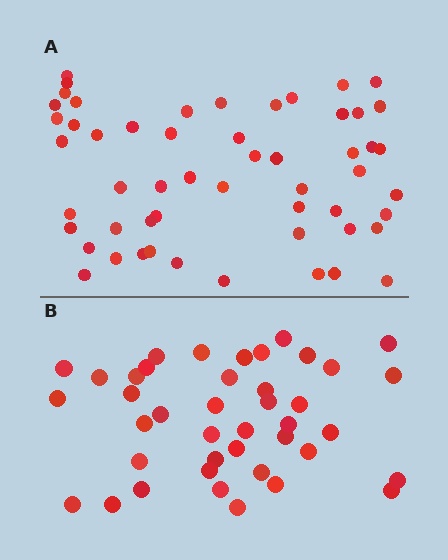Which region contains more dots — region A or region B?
Region A (the top region) has more dots.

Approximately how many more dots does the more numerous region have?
Region A has approximately 15 more dots than region B.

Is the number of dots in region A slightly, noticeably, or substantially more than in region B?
Region A has noticeably more, but not dramatically so. The ratio is roughly 1.3 to 1.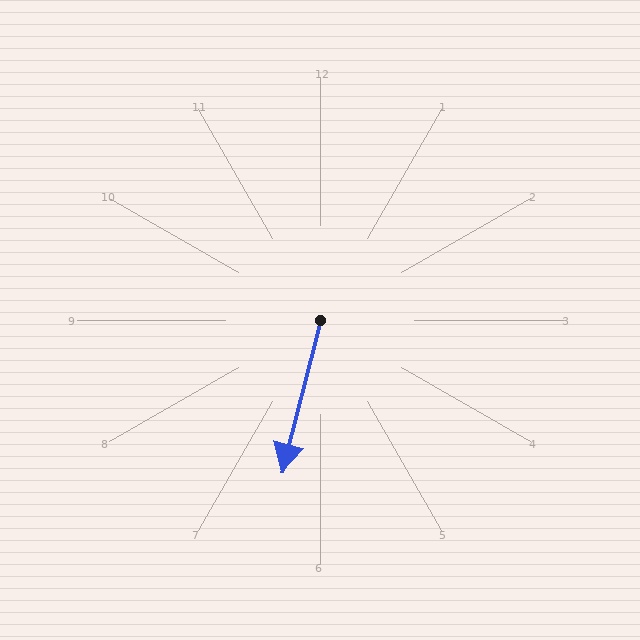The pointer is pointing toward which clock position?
Roughly 6 o'clock.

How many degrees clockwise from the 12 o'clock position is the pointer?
Approximately 194 degrees.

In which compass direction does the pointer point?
South.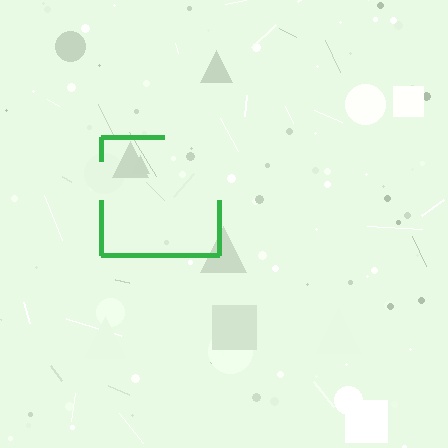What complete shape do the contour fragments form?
The contour fragments form a square.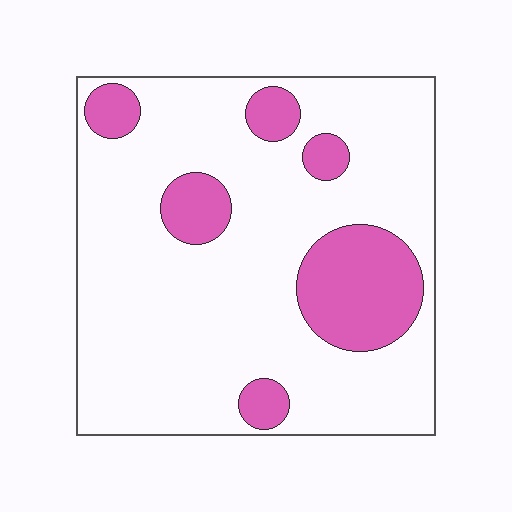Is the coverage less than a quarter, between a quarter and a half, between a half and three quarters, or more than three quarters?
Less than a quarter.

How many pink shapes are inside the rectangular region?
6.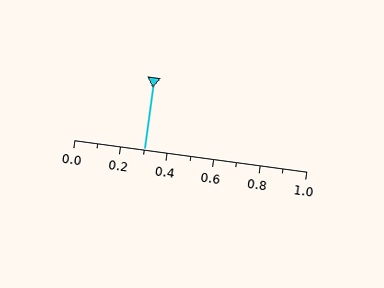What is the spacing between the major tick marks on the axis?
The major ticks are spaced 0.2 apart.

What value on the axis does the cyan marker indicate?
The marker indicates approximately 0.3.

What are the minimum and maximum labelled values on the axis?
The axis runs from 0.0 to 1.0.